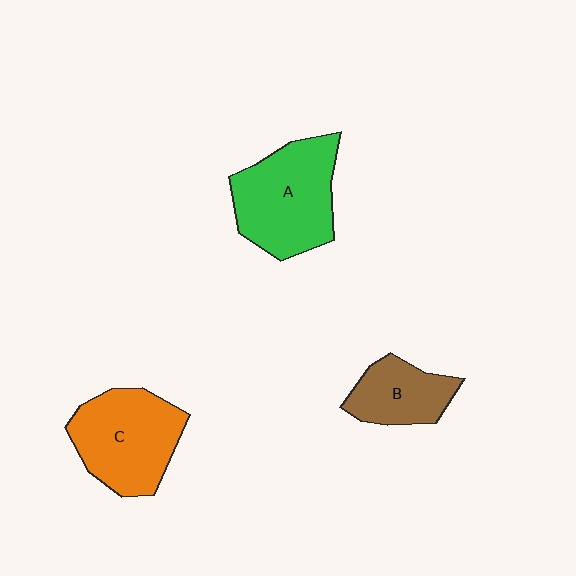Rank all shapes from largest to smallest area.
From largest to smallest: A (green), C (orange), B (brown).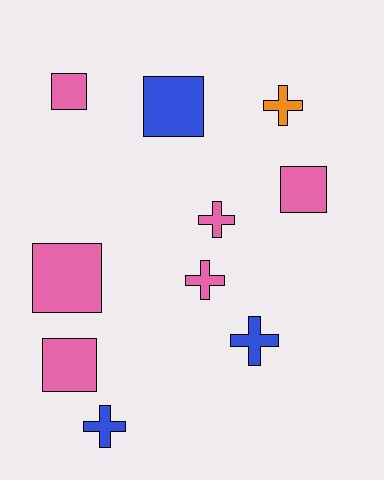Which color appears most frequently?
Pink, with 6 objects.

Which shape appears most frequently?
Cross, with 5 objects.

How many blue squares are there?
There is 1 blue square.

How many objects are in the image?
There are 10 objects.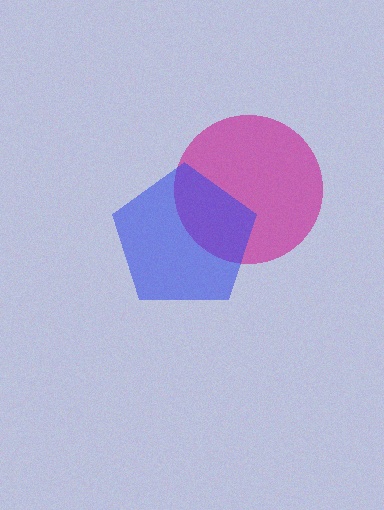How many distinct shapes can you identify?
There are 2 distinct shapes: a magenta circle, a blue pentagon.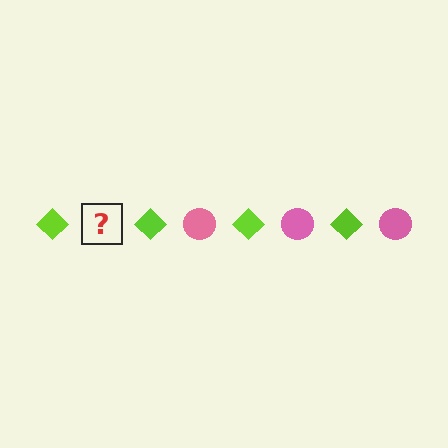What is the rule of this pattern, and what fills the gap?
The rule is that the pattern alternates between lime diamond and pink circle. The gap should be filled with a pink circle.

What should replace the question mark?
The question mark should be replaced with a pink circle.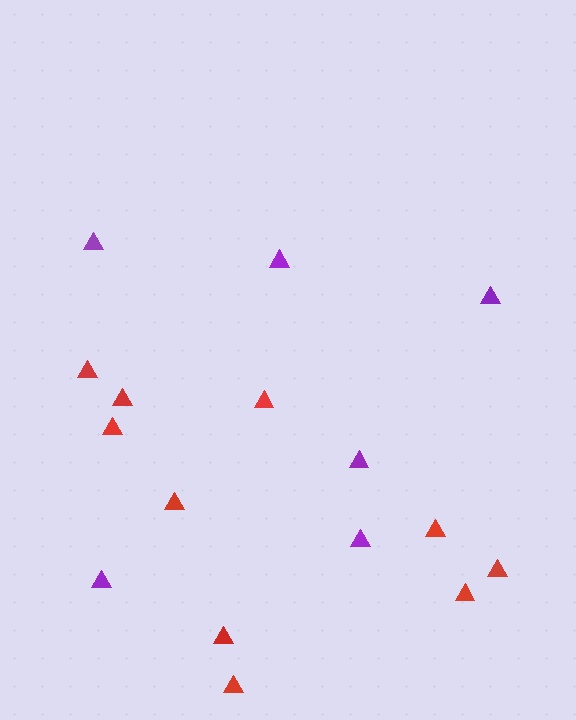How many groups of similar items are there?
There are 2 groups: one group of purple triangles (6) and one group of red triangles (10).